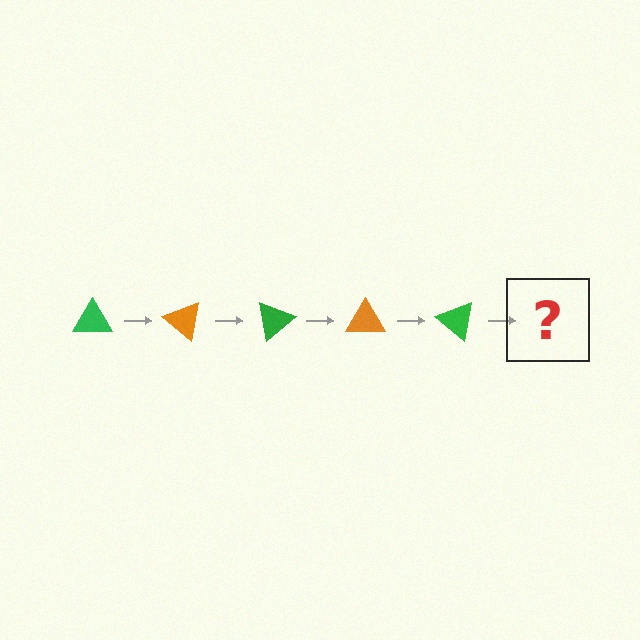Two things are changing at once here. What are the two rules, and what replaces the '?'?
The two rules are that it rotates 40 degrees each step and the color cycles through green and orange. The '?' should be an orange triangle, rotated 200 degrees from the start.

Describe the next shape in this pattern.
It should be an orange triangle, rotated 200 degrees from the start.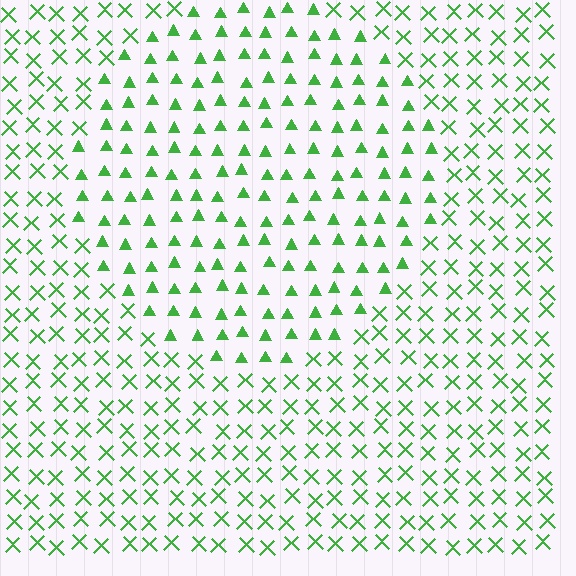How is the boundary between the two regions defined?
The boundary is defined by a change in element shape: triangles inside vs. X marks outside. All elements share the same color and spacing.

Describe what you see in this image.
The image is filled with small green elements arranged in a uniform grid. A circle-shaped region contains triangles, while the surrounding area contains X marks. The boundary is defined purely by the change in element shape.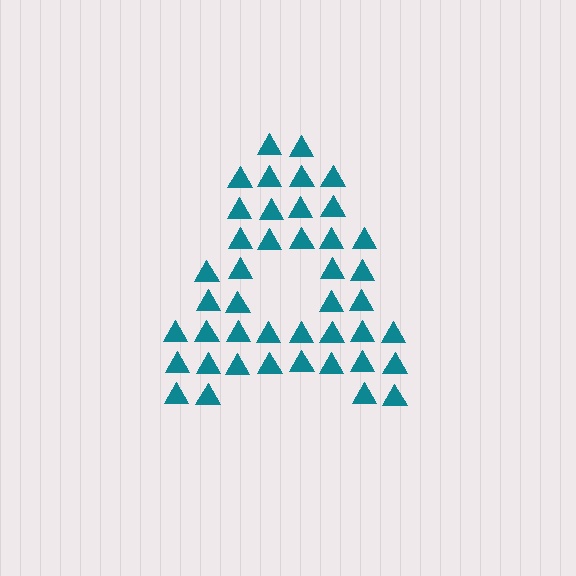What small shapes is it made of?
It is made of small triangles.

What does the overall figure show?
The overall figure shows the letter A.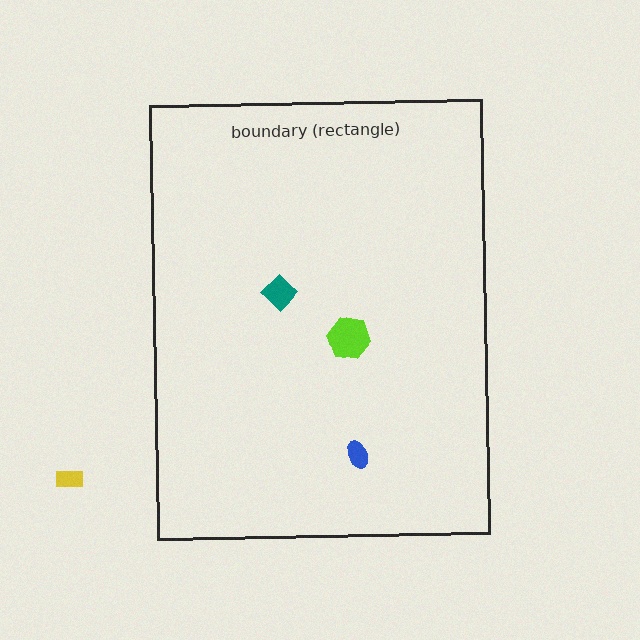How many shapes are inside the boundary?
3 inside, 1 outside.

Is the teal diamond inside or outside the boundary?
Inside.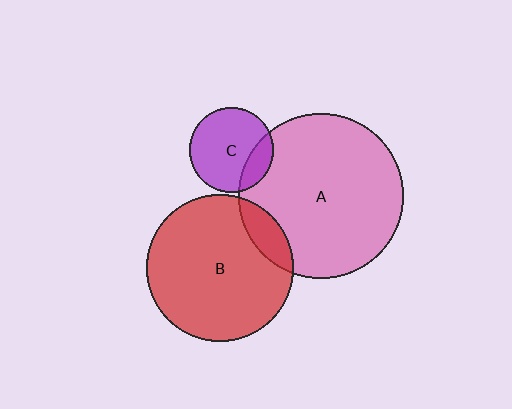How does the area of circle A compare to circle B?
Approximately 1.3 times.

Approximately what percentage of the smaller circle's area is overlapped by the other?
Approximately 20%.